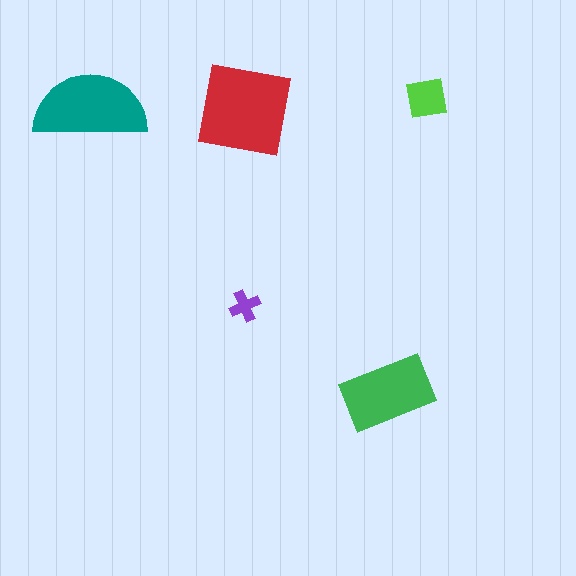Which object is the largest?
The red square.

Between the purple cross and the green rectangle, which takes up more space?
The green rectangle.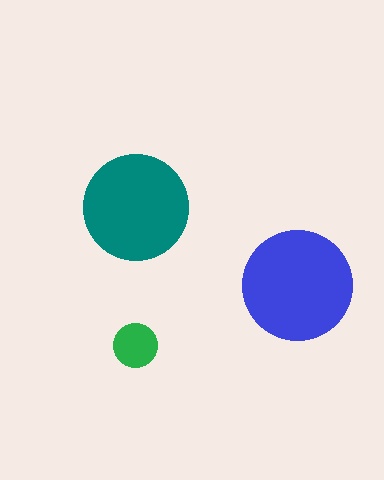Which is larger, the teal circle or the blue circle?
The blue one.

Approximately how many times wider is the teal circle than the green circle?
About 2.5 times wider.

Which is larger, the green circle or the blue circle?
The blue one.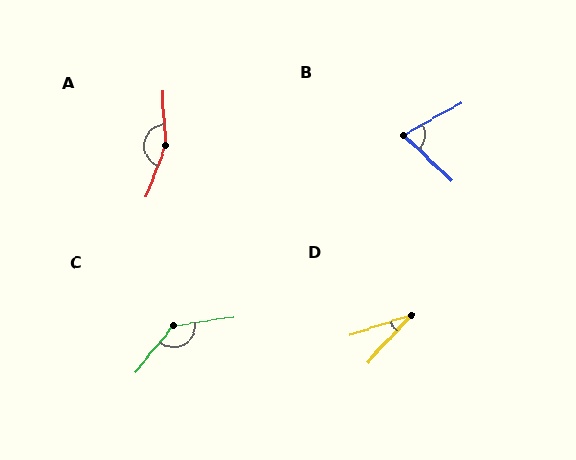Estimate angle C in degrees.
Approximately 138 degrees.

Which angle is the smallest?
D, at approximately 29 degrees.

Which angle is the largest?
A, at approximately 157 degrees.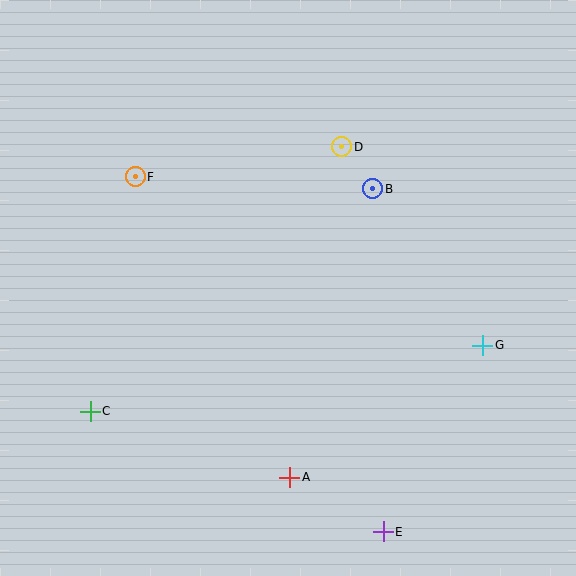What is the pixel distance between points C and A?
The distance between C and A is 210 pixels.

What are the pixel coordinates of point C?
Point C is at (90, 411).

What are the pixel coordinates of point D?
Point D is at (342, 147).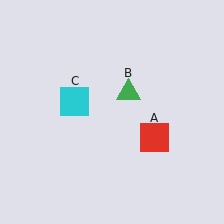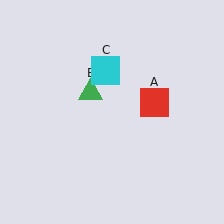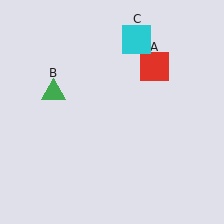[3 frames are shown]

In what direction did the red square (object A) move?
The red square (object A) moved up.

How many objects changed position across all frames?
3 objects changed position: red square (object A), green triangle (object B), cyan square (object C).